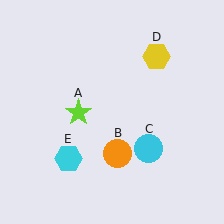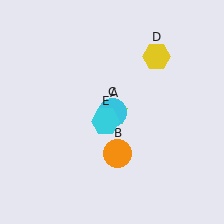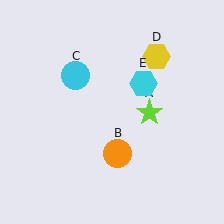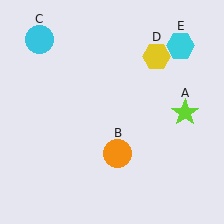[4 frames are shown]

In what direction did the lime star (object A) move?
The lime star (object A) moved right.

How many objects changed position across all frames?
3 objects changed position: lime star (object A), cyan circle (object C), cyan hexagon (object E).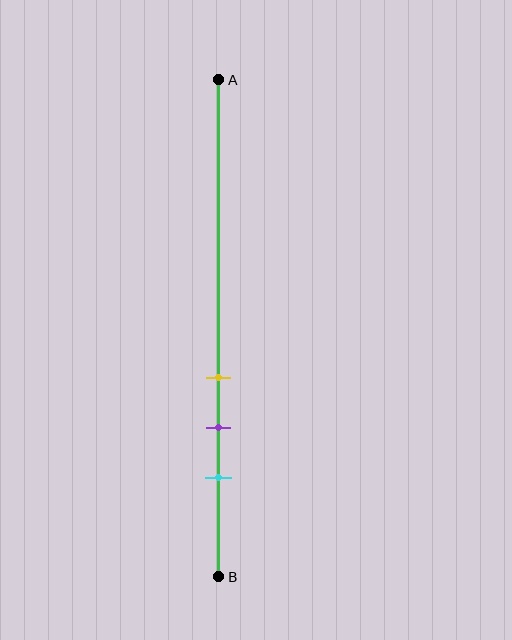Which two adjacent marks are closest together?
The yellow and purple marks are the closest adjacent pair.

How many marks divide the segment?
There are 3 marks dividing the segment.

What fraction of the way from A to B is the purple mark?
The purple mark is approximately 70% (0.7) of the way from A to B.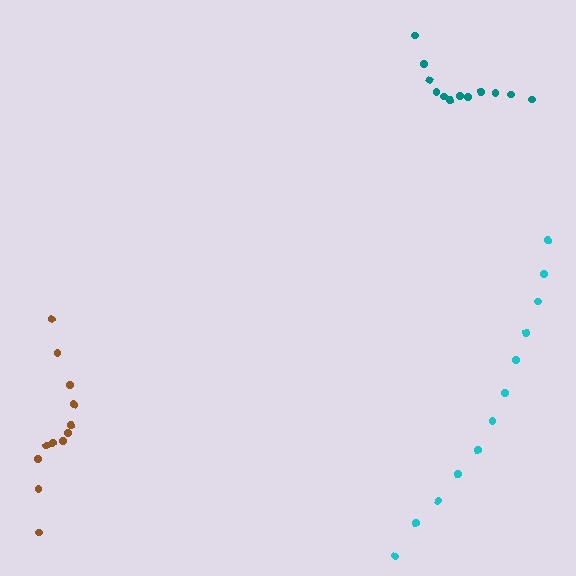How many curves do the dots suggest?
There are 3 distinct paths.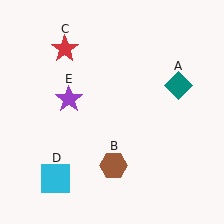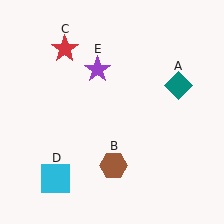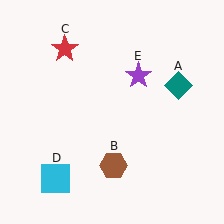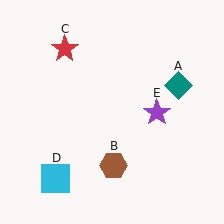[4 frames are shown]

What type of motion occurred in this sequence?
The purple star (object E) rotated clockwise around the center of the scene.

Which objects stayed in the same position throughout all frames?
Teal diamond (object A) and brown hexagon (object B) and red star (object C) and cyan square (object D) remained stationary.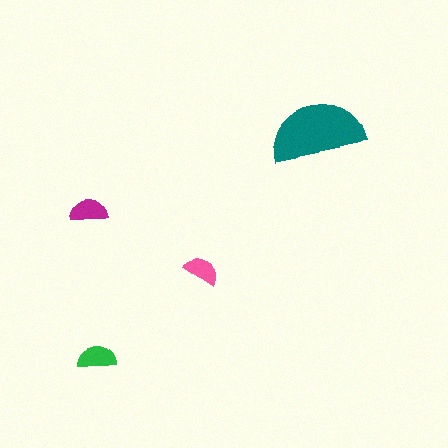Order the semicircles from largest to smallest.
the teal one, the green one, the magenta one, the pink one.